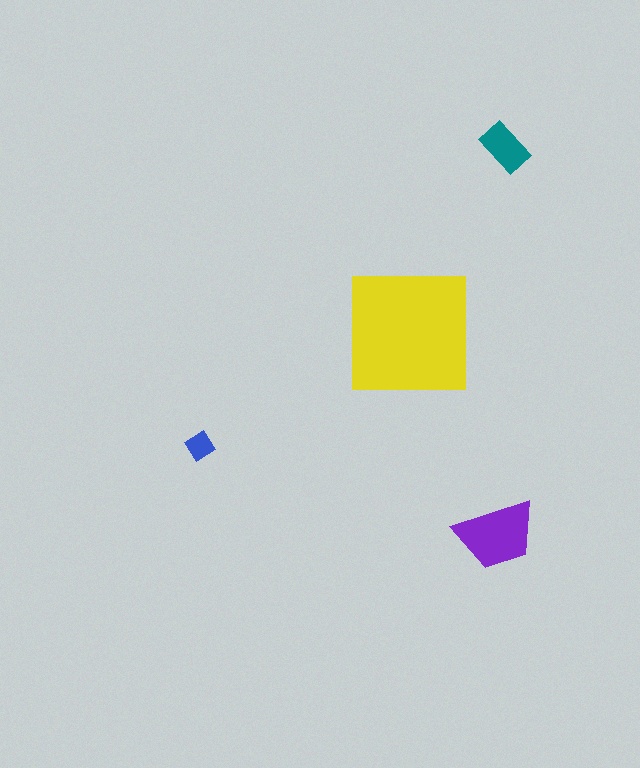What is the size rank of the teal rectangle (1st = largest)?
3rd.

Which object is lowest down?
The purple trapezoid is bottommost.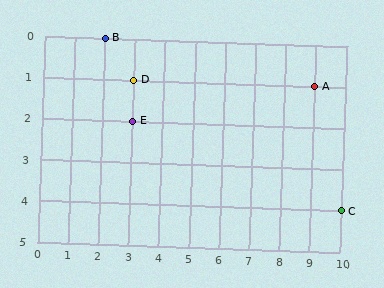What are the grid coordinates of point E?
Point E is at grid coordinates (3, 2).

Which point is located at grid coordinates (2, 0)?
Point B is at (2, 0).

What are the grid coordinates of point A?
Point A is at grid coordinates (9, 1).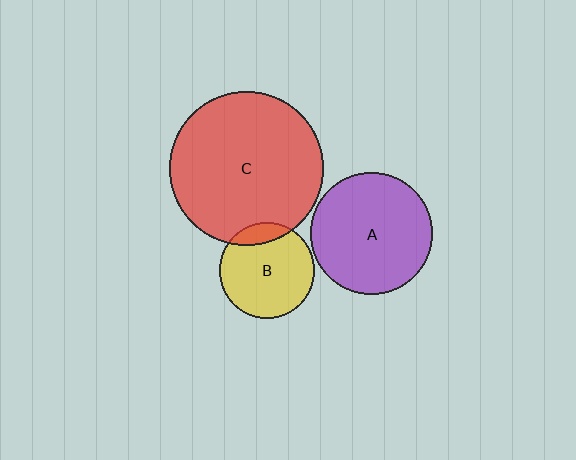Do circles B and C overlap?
Yes.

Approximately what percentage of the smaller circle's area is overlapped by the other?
Approximately 15%.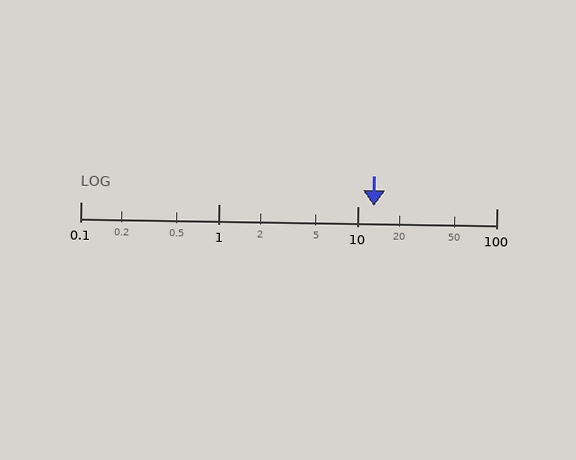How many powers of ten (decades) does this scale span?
The scale spans 3 decades, from 0.1 to 100.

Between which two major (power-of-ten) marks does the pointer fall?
The pointer is between 10 and 100.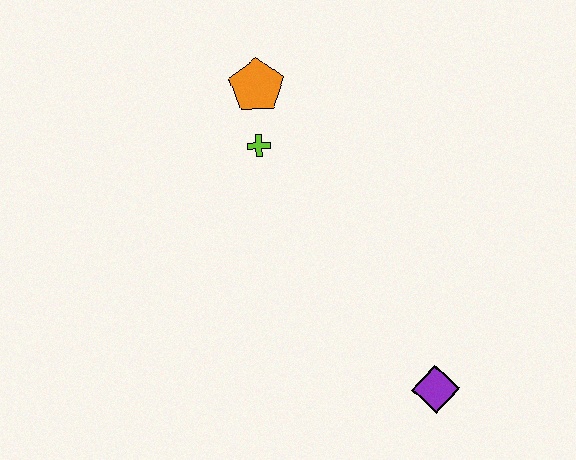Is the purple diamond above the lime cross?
No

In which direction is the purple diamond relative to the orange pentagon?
The purple diamond is below the orange pentagon.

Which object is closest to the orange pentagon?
The lime cross is closest to the orange pentagon.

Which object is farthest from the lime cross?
The purple diamond is farthest from the lime cross.